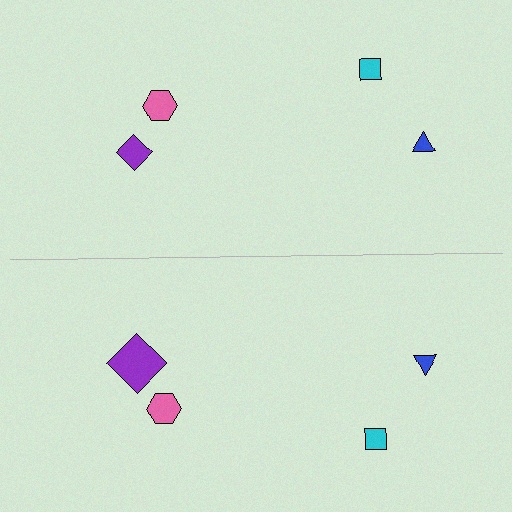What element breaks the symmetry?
The purple diamond on the bottom side has a different size than its mirror counterpart.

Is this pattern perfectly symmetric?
No, the pattern is not perfectly symmetric. The purple diamond on the bottom side has a different size than its mirror counterpart.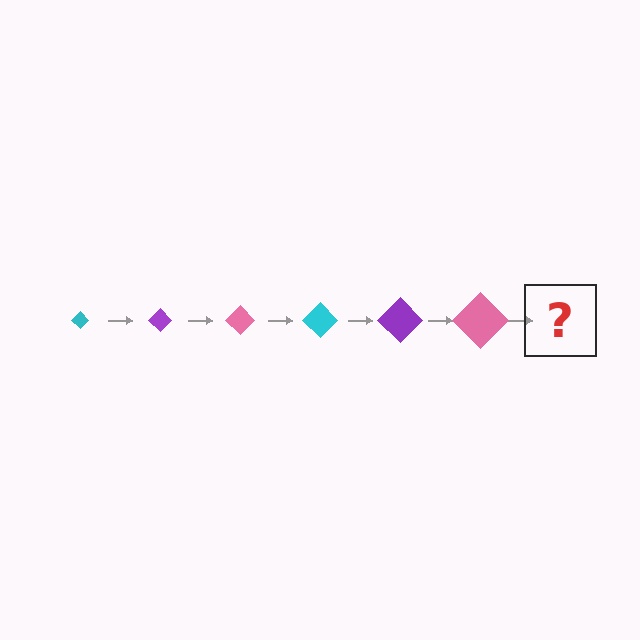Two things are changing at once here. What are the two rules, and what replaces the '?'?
The two rules are that the diamond grows larger each step and the color cycles through cyan, purple, and pink. The '?' should be a cyan diamond, larger than the previous one.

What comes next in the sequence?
The next element should be a cyan diamond, larger than the previous one.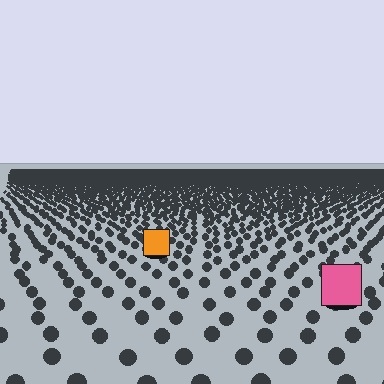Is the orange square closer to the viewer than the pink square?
No. The pink square is closer — you can tell from the texture gradient: the ground texture is coarser near it.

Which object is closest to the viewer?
The pink square is closest. The texture marks near it are larger and more spread out.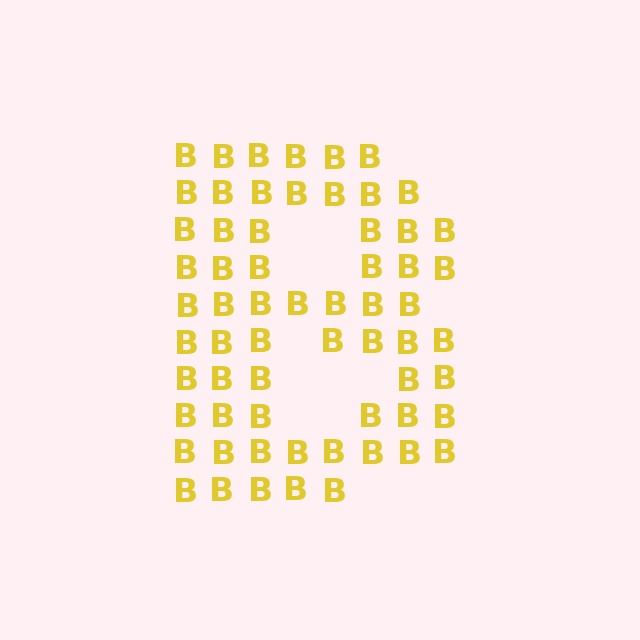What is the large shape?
The large shape is the letter B.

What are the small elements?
The small elements are letter B's.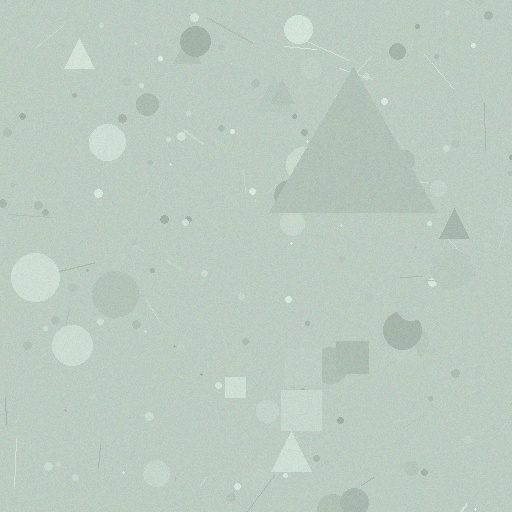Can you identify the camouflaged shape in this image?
The camouflaged shape is a triangle.